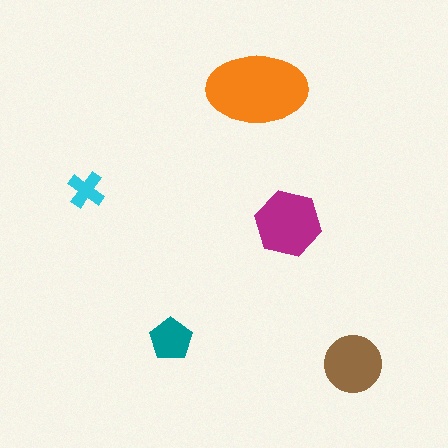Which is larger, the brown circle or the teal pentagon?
The brown circle.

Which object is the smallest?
The cyan cross.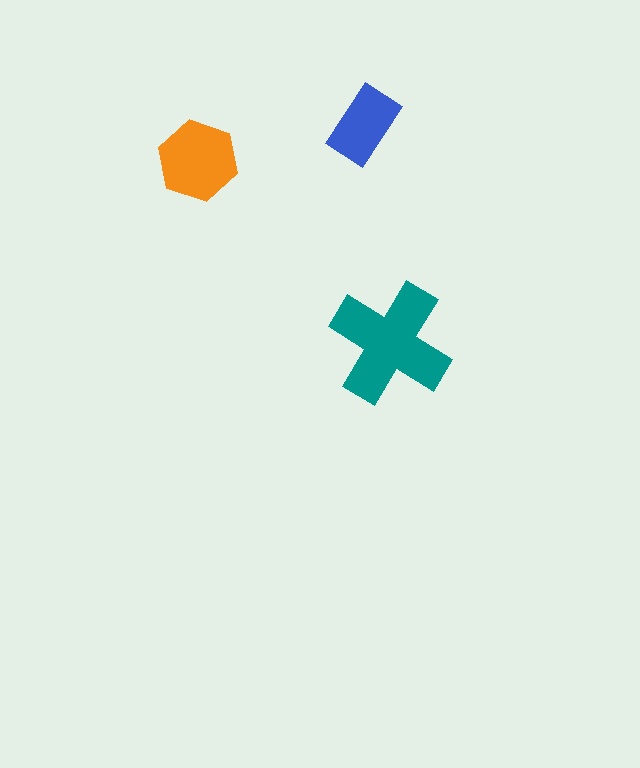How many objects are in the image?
There are 3 objects in the image.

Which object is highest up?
The blue rectangle is topmost.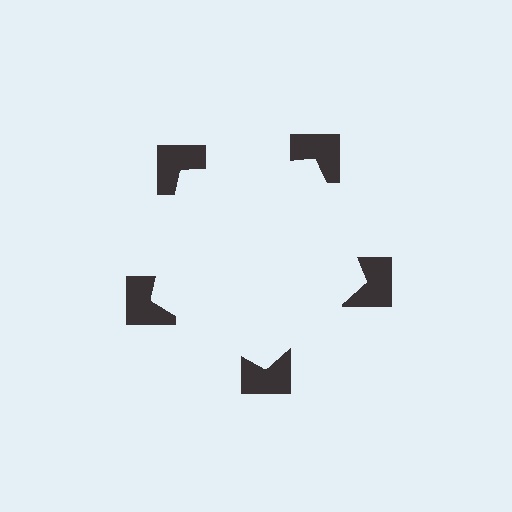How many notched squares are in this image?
There are 5 — one at each vertex of the illusory pentagon.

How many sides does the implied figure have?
5 sides.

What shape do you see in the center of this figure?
An illusory pentagon — its edges are inferred from the aligned wedge cuts in the notched squares, not physically drawn.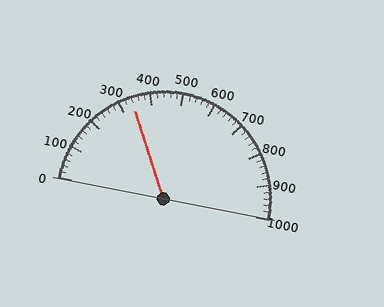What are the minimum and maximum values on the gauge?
The gauge ranges from 0 to 1000.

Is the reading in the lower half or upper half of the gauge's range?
The reading is in the lower half of the range (0 to 1000).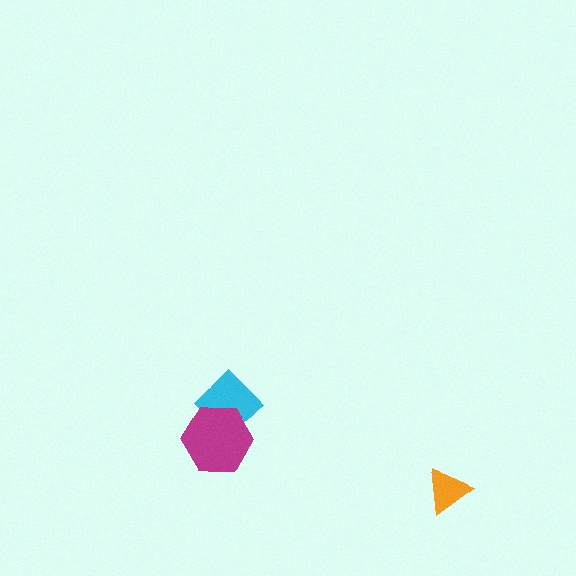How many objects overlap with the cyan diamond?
1 object overlaps with the cyan diamond.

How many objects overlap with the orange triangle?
0 objects overlap with the orange triangle.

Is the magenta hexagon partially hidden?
No, no other shape covers it.